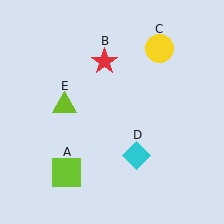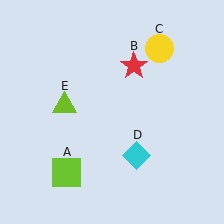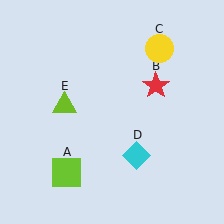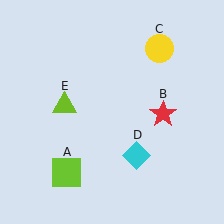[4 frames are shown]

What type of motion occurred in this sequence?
The red star (object B) rotated clockwise around the center of the scene.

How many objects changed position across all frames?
1 object changed position: red star (object B).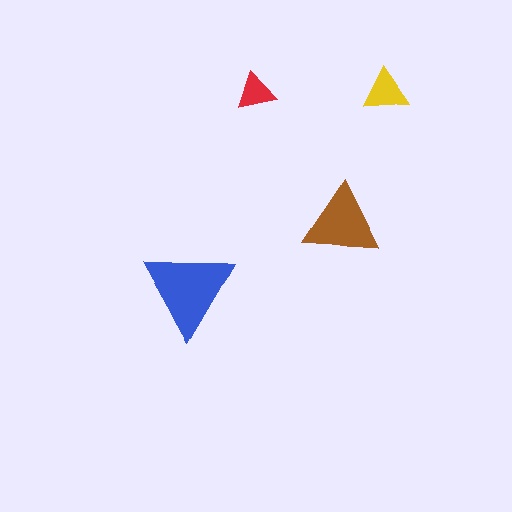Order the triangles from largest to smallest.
the blue one, the brown one, the yellow one, the red one.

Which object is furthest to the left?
The blue triangle is leftmost.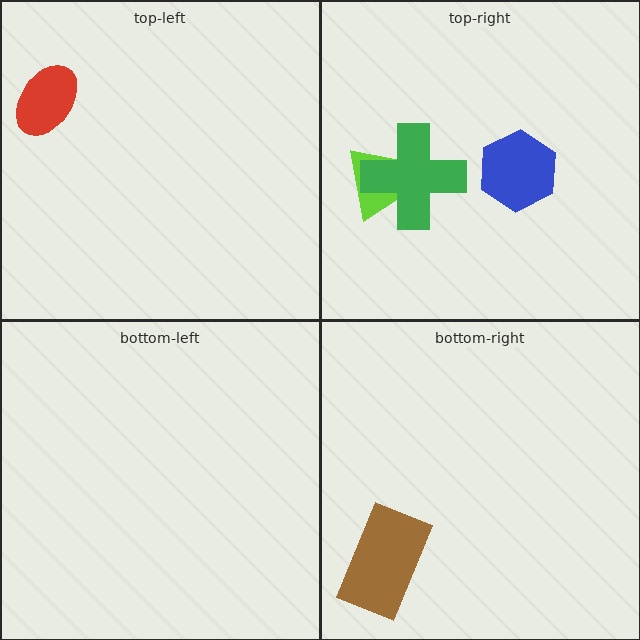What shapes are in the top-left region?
The red ellipse.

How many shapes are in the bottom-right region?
1.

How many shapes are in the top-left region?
1.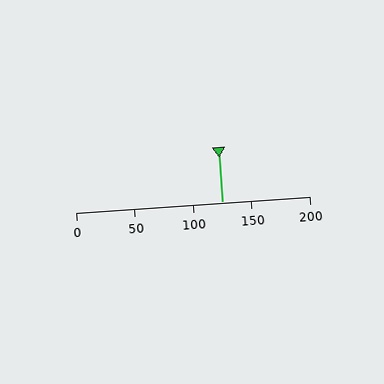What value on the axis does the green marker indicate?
The marker indicates approximately 125.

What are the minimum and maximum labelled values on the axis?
The axis runs from 0 to 200.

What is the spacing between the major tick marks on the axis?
The major ticks are spaced 50 apart.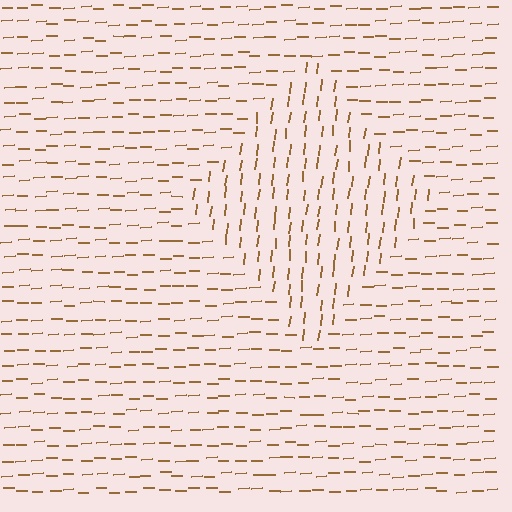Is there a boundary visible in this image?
Yes, there is a texture boundary formed by a change in line orientation.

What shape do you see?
I see a diamond.